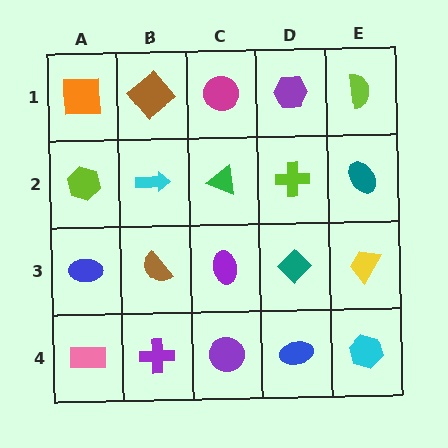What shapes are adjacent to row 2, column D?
A purple hexagon (row 1, column D), a teal diamond (row 3, column D), a green triangle (row 2, column C), a teal ellipse (row 2, column E).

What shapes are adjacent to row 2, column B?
A brown diamond (row 1, column B), a brown semicircle (row 3, column B), a lime hexagon (row 2, column A), a green triangle (row 2, column C).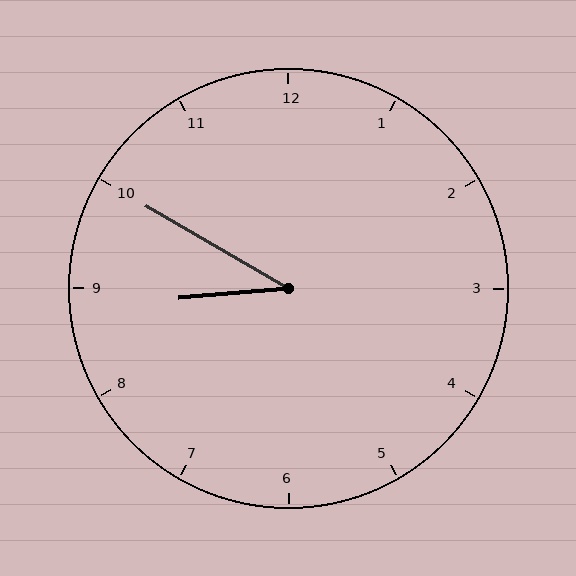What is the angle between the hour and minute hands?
Approximately 35 degrees.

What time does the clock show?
8:50.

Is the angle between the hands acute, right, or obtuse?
It is acute.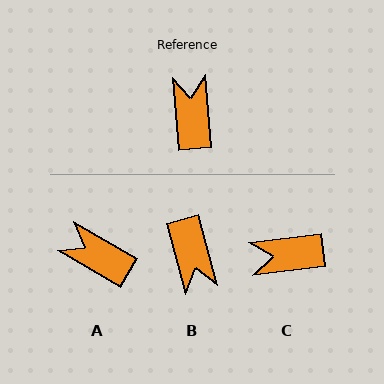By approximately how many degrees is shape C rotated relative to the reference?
Approximately 92 degrees counter-clockwise.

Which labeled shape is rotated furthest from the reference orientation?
B, about 170 degrees away.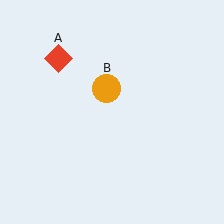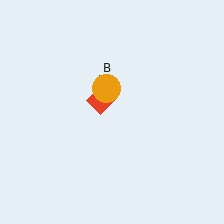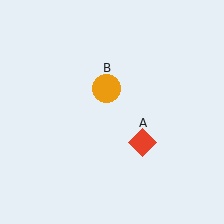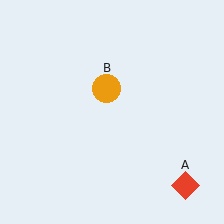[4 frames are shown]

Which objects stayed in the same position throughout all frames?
Orange circle (object B) remained stationary.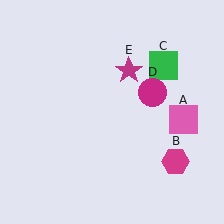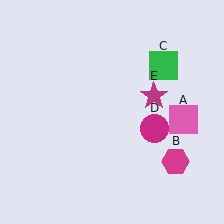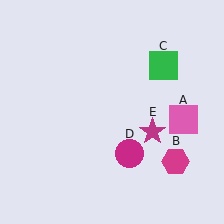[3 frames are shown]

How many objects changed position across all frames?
2 objects changed position: magenta circle (object D), magenta star (object E).